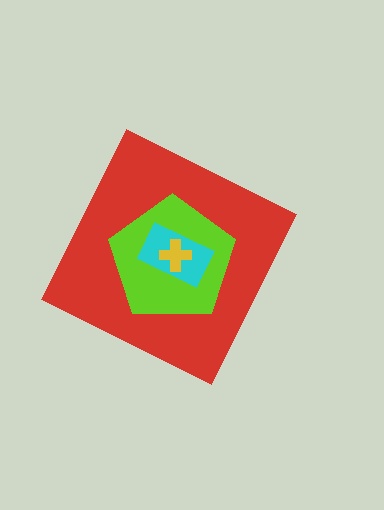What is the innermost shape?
The yellow cross.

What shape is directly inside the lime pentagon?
The cyan rectangle.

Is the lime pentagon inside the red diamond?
Yes.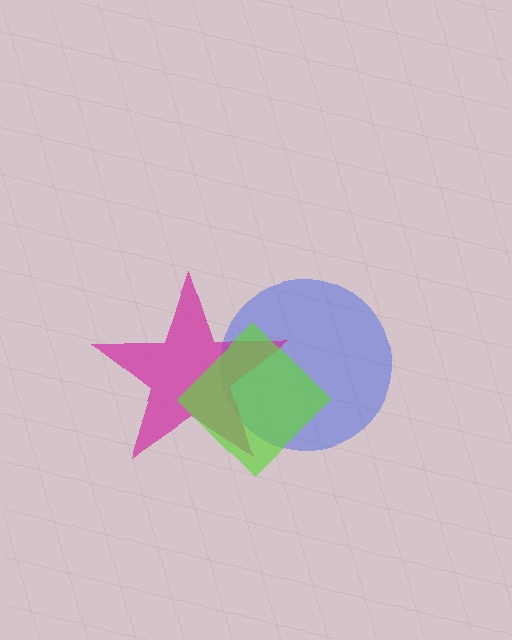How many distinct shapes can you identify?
There are 3 distinct shapes: a blue circle, a magenta star, a lime diamond.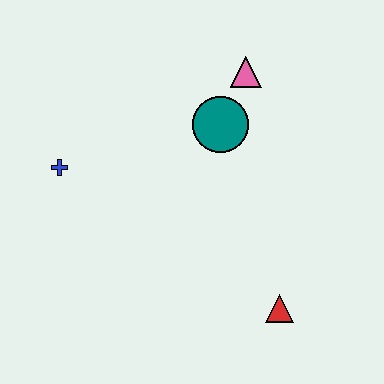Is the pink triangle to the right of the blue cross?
Yes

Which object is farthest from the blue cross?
The red triangle is farthest from the blue cross.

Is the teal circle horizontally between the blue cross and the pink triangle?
Yes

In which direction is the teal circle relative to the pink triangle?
The teal circle is below the pink triangle.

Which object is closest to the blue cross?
The teal circle is closest to the blue cross.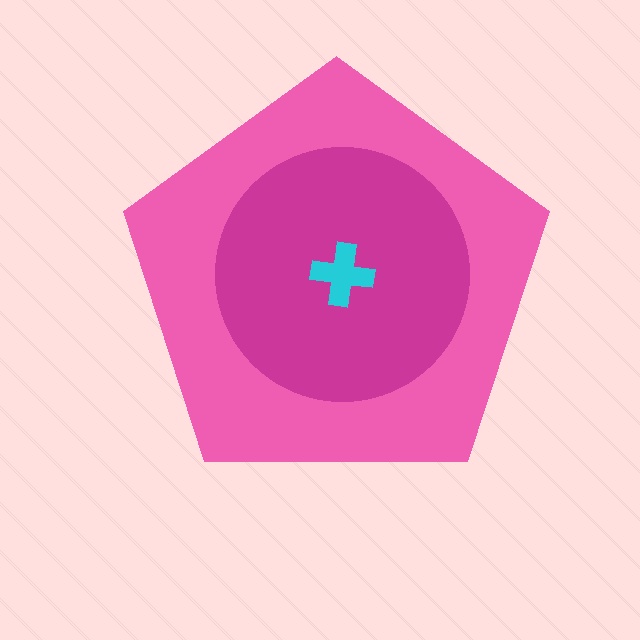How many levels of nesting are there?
3.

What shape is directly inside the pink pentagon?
The magenta circle.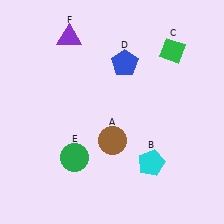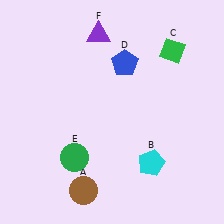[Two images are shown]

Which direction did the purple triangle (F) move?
The purple triangle (F) moved right.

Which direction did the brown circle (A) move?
The brown circle (A) moved down.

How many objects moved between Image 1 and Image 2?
2 objects moved between the two images.